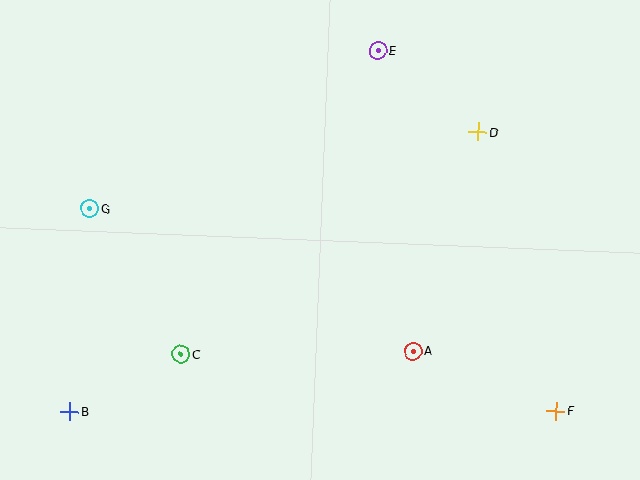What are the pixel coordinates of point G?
Point G is at (90, 209).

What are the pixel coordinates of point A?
Point A is at (413, 351).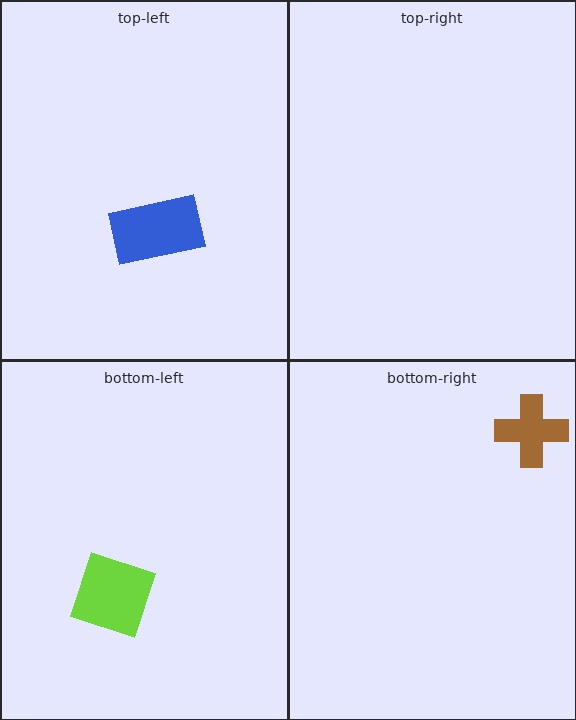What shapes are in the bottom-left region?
The lime square.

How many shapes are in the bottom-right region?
1.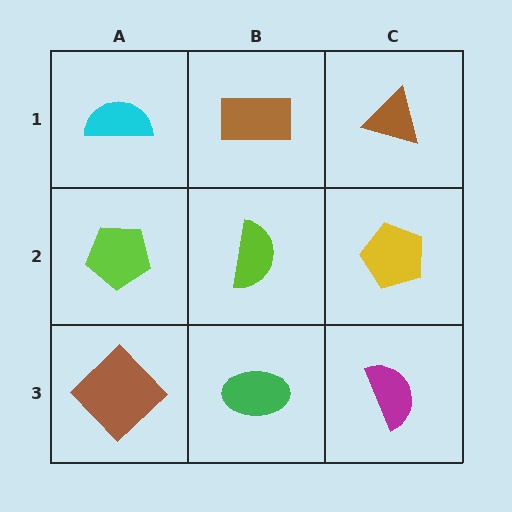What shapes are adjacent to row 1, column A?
A lime pentagon (row 2, column A), a brown rectangle (row 1, column B).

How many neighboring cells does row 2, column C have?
3.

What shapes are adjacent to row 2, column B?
A brown rectangle (row 1, column B), a green ellipse (row 3, column B), a lime pentagon (row 2, column A), a yellow pentagon (row 2, column C).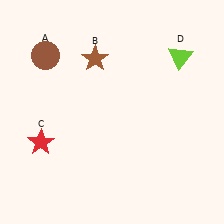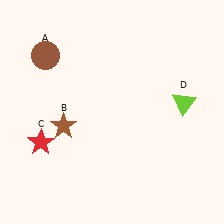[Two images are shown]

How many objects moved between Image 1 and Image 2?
2 objects moved between the two images.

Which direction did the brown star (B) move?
The brown star (B) moved down.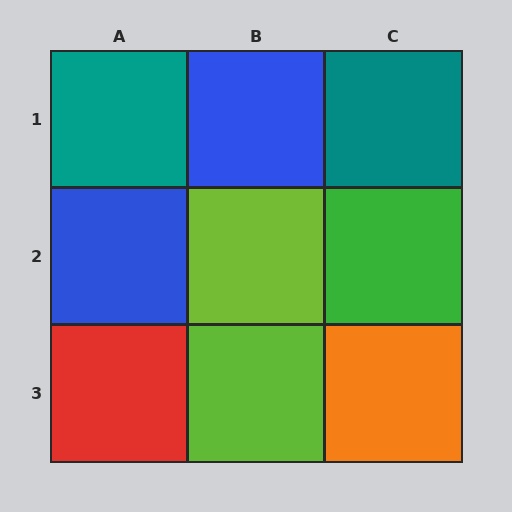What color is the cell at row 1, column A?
Teal.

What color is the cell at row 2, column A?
Blue.